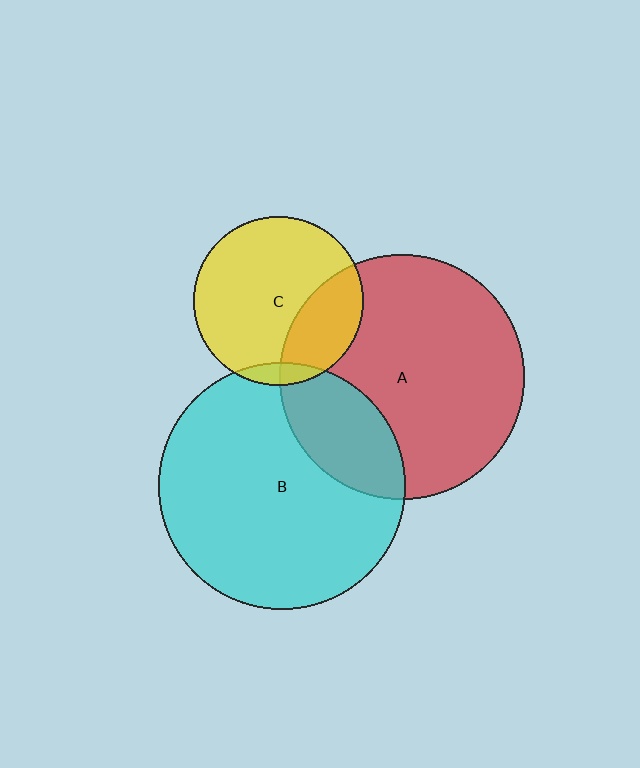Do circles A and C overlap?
Yes.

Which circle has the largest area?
Circle B (cyan).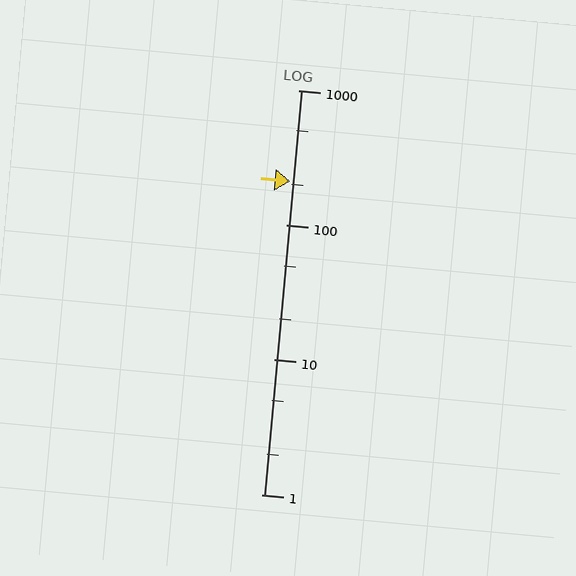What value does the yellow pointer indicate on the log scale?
The pointer indicates approximately 210.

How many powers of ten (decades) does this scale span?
The scale spans 3 decades, from 1 to 1000.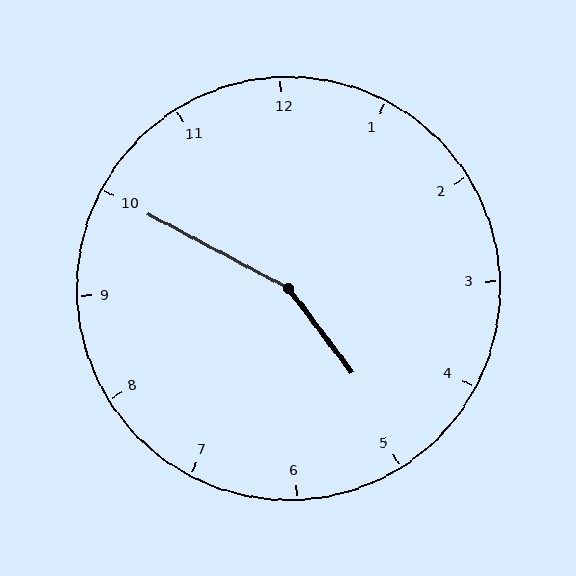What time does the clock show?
4:50.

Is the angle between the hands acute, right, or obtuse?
It is obtuse.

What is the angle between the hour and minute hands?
Approximately 155 degrees.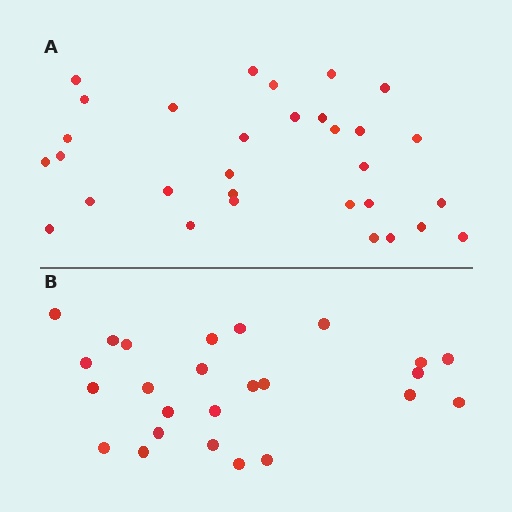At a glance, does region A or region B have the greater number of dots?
Region A (the top region) has more dots.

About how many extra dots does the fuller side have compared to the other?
Region A has about 6 more dots than region B.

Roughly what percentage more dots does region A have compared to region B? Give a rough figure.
About 25% more.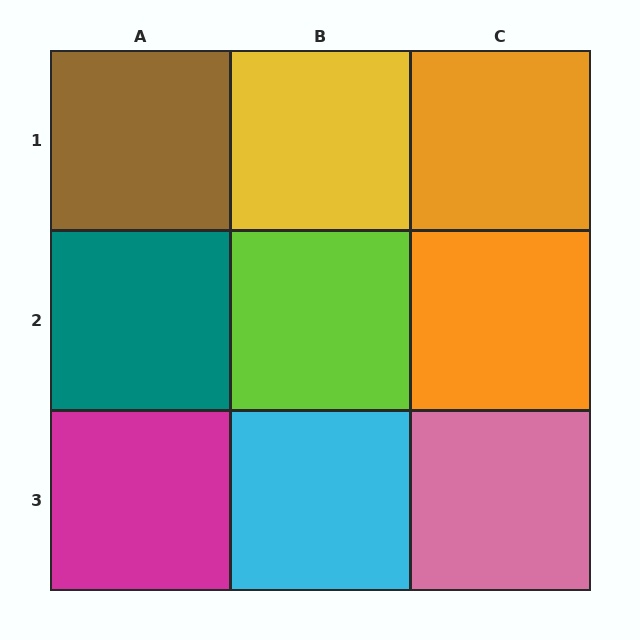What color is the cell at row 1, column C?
Orange.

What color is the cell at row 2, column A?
Teal.